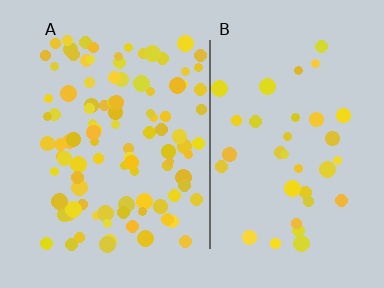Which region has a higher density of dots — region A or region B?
A (the left).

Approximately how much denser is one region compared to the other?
Approximately 2.8× — region A over region B.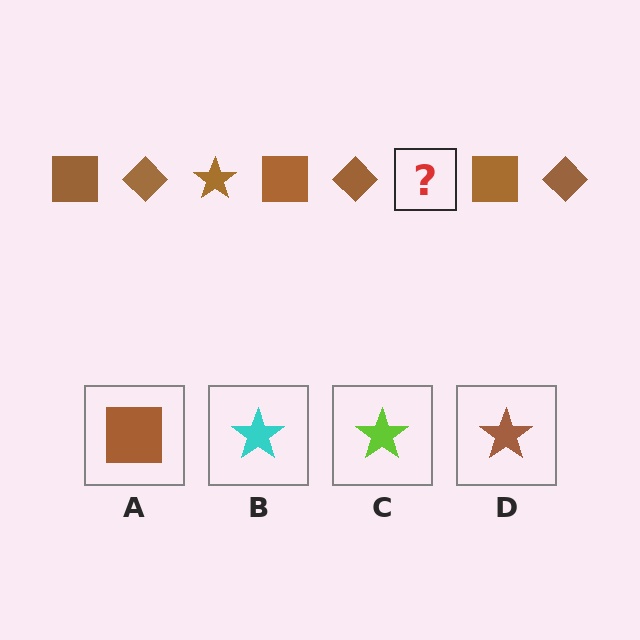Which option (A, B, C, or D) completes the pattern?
D.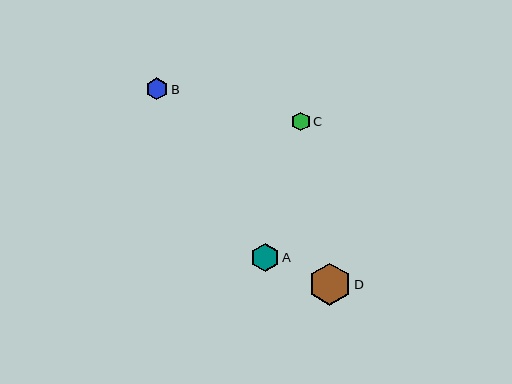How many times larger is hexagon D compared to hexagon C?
Hexagon D is approximately 2.2 times the size of hexagon C.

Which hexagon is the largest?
Hexagon D is the largest with a size of approximately 42 pixels.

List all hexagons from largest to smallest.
From largest to smallest: D, A, B, C.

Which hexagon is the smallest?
Hexagon C is the smallest with a size of approximately 19 pixels.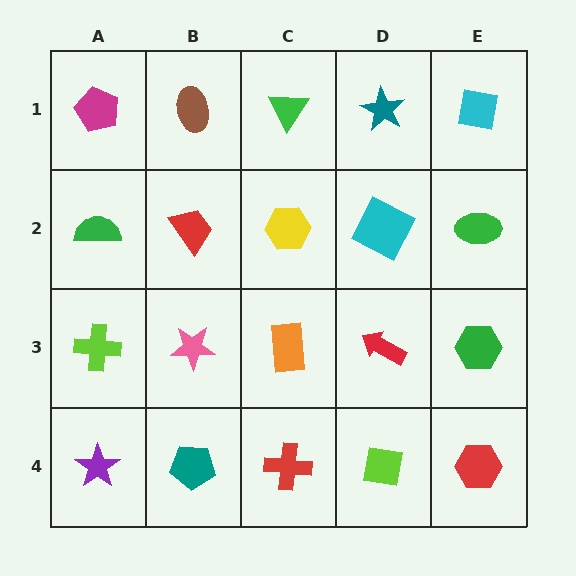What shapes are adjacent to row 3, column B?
A red trapezoid (row 2, column B), a teal pentagon (row 4, column B), a lime cross (row 3, column A), an orange rectangle (row 3, column C).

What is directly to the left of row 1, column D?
A green triangle.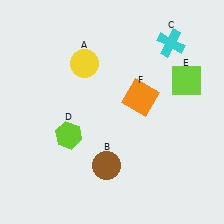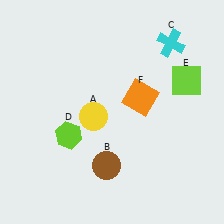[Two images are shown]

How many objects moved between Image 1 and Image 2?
1 object moved between the two images.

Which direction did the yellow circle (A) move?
The yellow circle (A) moved down.